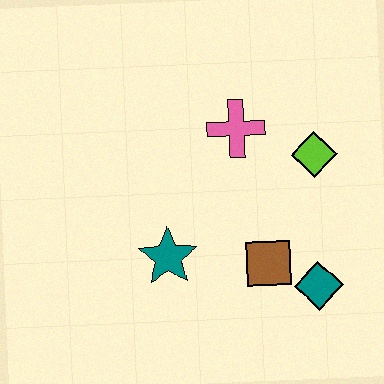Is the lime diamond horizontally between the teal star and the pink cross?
No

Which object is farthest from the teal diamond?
The pink cross is farthest from the teal diamond.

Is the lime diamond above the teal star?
Yes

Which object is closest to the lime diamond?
The pink cross is closest to the lime diamond.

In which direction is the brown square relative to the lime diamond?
The brown square is below the lime diamond.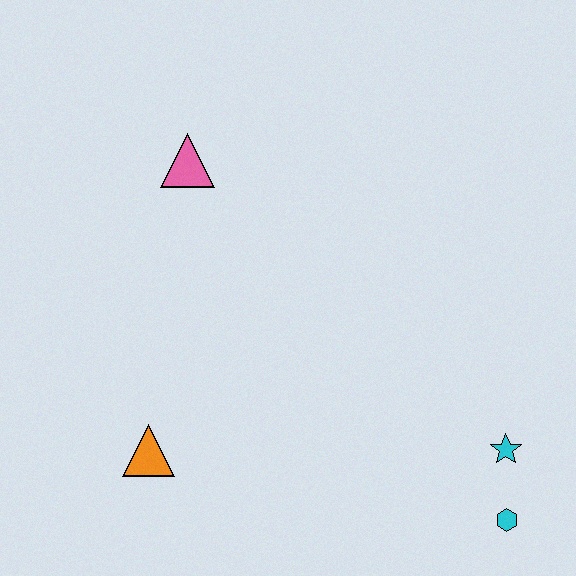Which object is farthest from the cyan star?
The pink triangle is farthest from the cyan star.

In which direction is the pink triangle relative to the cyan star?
The pink triangle is to the left of the cyan star.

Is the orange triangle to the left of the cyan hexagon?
Yes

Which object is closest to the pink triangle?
The orange triangle is closest to the pink triangle.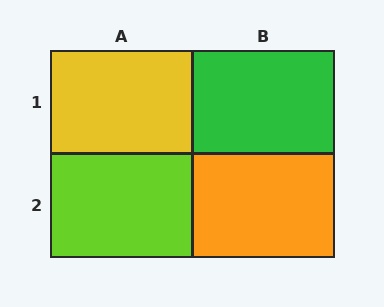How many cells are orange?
1 cell is orange.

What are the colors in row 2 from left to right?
Lime, orange.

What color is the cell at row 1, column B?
Green.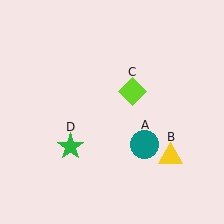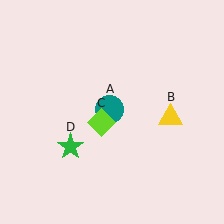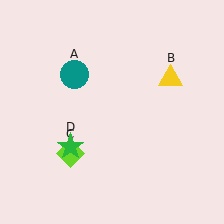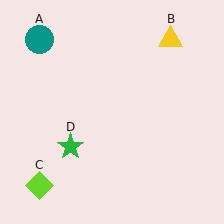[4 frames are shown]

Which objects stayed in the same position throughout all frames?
Green star (object D) remained stationary.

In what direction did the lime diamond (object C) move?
The lime diamond (object C) moved down and to the left.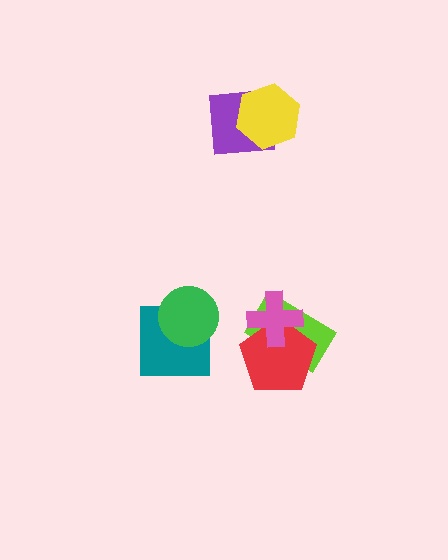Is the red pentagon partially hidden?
Yes, it is partially covered by another shape.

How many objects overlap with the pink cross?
2 objects overlap with the pink cross.